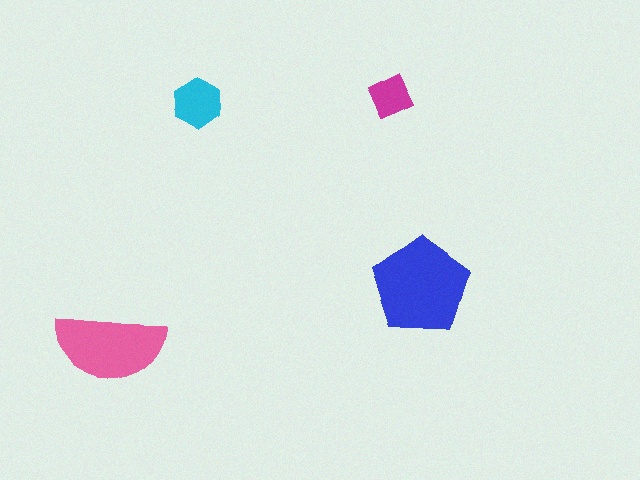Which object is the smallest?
The magenta square.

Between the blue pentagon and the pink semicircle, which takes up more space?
The blue pentagon.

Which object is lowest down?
The pink semicircle is bottommost.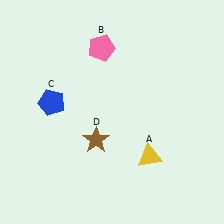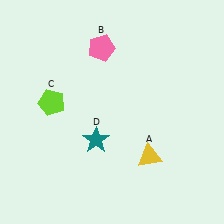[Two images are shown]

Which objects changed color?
C changed from blue to lime. D changed from brown to teal.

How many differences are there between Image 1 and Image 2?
There are 2 differences between the two images.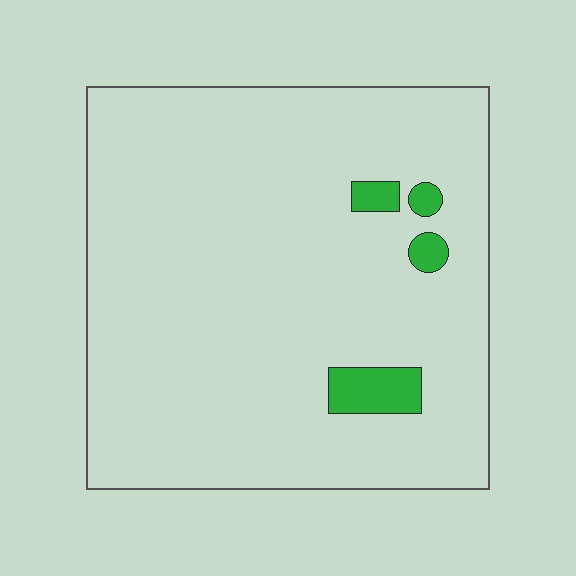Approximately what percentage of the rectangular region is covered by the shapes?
Approximately 5%.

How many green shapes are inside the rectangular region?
4.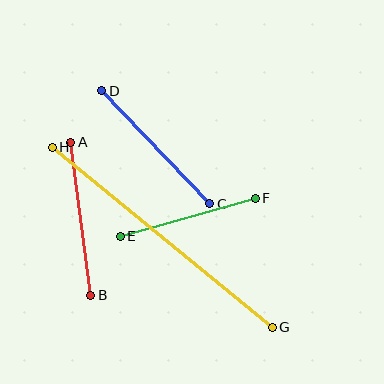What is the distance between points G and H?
The distance is approximately 284 pixels.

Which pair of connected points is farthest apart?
Points G and H are farthest apart.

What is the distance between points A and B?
The distance is approximately 155 pixels.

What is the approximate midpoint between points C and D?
The midpoint is at approximately (156, 147) pixels.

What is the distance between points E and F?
The distance is approximately 140 pixels.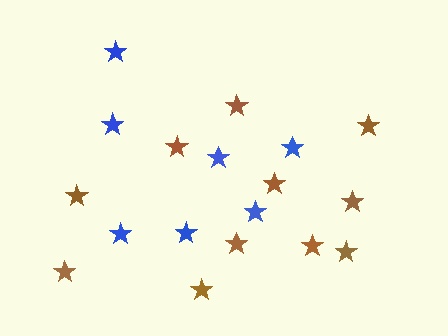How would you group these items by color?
There are 2 groups: one group of blue stars (7) and one group of brown stars (11).